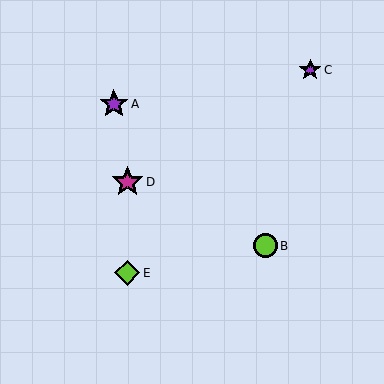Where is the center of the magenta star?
The center of the magenta star is at (127, 182).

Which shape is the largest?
The magenta star (labeled D) is the largest.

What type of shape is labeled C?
Shape C is a purple star.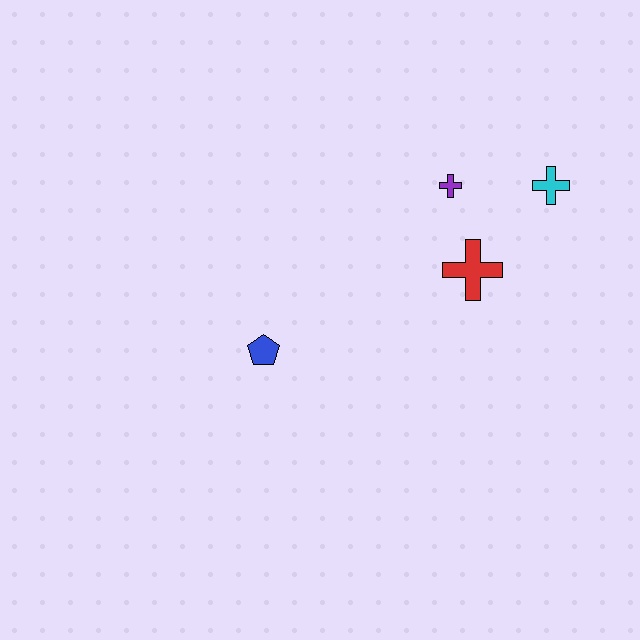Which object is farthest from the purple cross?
The blue pentagon is farthest from the purple cross.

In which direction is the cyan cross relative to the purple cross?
The cyan cross is to the right of the purple cross.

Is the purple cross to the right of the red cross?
No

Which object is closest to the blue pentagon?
The red cross is closest to the blue pentagon.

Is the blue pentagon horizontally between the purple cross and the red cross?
No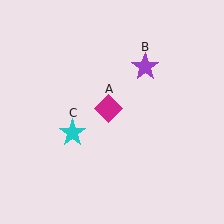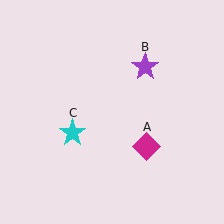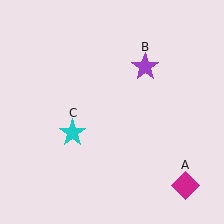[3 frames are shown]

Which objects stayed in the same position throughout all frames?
Purple star (object B) and cyan star (object C) remained stationary.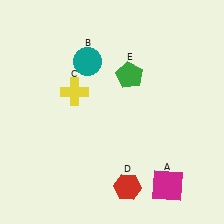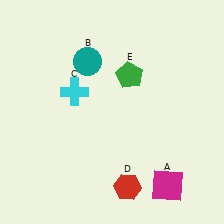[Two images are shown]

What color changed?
The cross (C) changed from yellow in Image 1 to cyan in Image 2.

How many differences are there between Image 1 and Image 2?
There is 1 difference between the two images.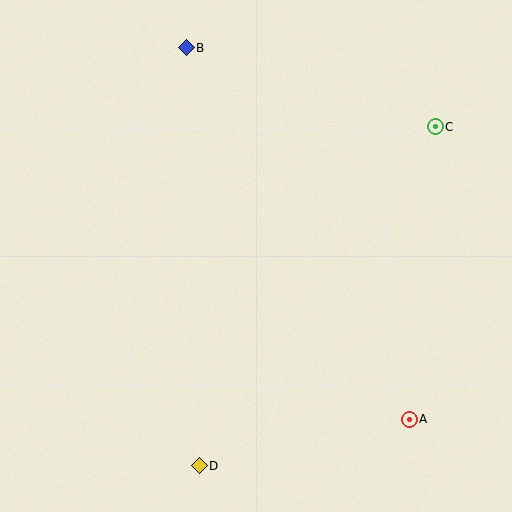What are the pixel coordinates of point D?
Point D is at (199, 466).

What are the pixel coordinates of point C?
Point C is at (435, 127).